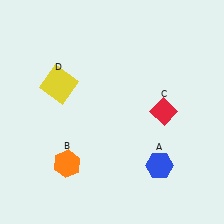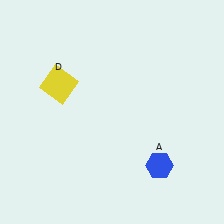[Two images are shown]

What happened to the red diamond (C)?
The red diamond (C) was removed in Image 2. It was in the top-right area of Image 1.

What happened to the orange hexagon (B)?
The orange hexagon (B) was removed in Image 2. It was in the bottom-left area of Image 1.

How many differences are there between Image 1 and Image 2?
There are 2 differences between the two images.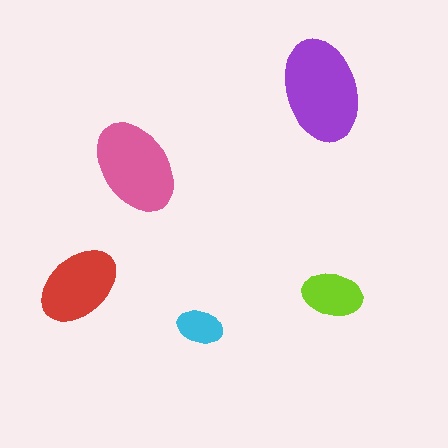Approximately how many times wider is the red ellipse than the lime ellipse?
About 1.5 times wider.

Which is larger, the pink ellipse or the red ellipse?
The pink one.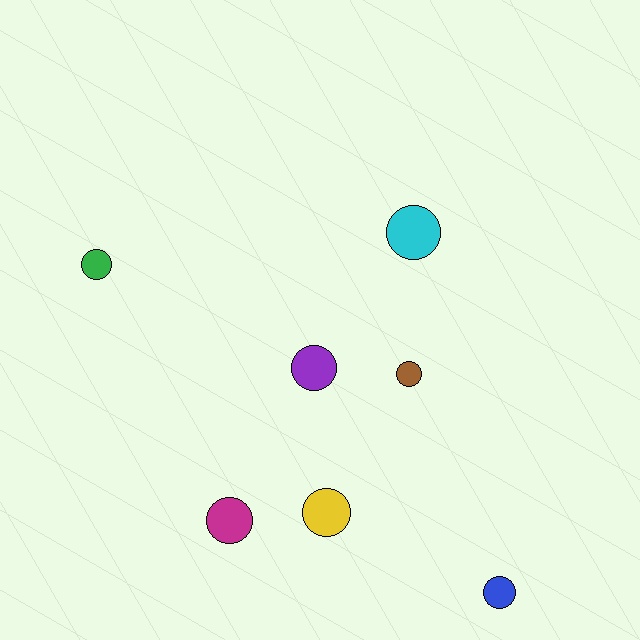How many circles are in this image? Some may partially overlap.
There are 7 circles.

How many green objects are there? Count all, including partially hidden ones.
There is 1 green object.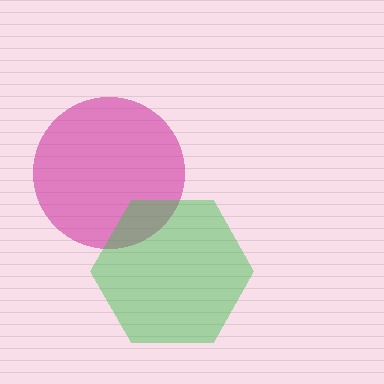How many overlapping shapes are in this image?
There are 2 overlapping shapes in the image.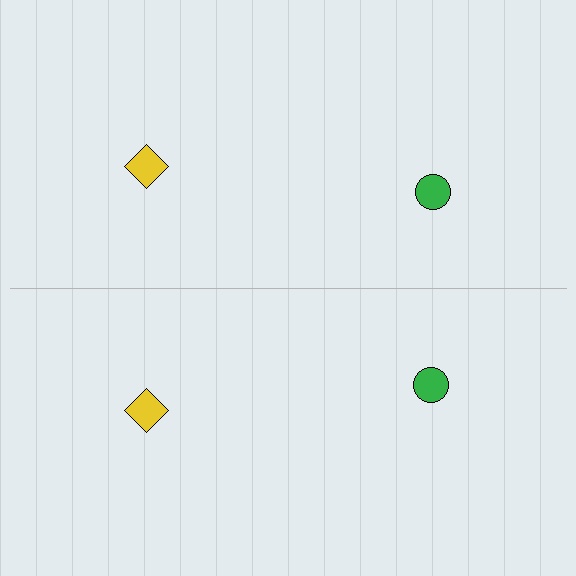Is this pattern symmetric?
Yes, this pattern has bilateral (reflection) symmetry.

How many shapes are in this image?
There are 4 shapes in this image.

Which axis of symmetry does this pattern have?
The pattern has a horizontal axis of symmetry running through the center of the image.